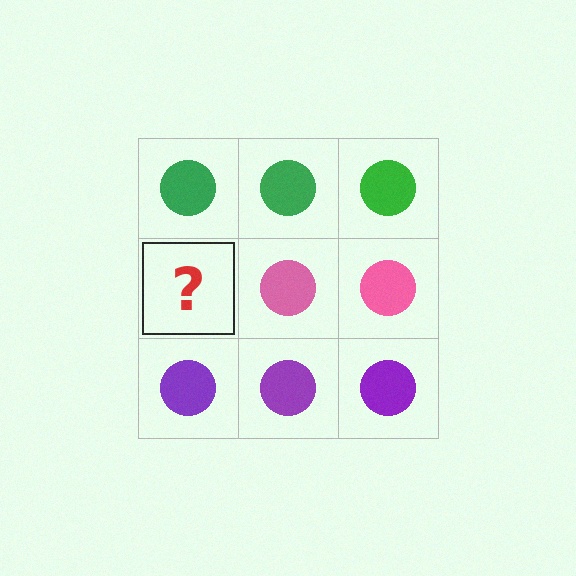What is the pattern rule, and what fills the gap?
The rule is that each row has a consistent color. The gap should be filled with a pink circle.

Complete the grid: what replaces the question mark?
The question mark should be replaced with a pink circle.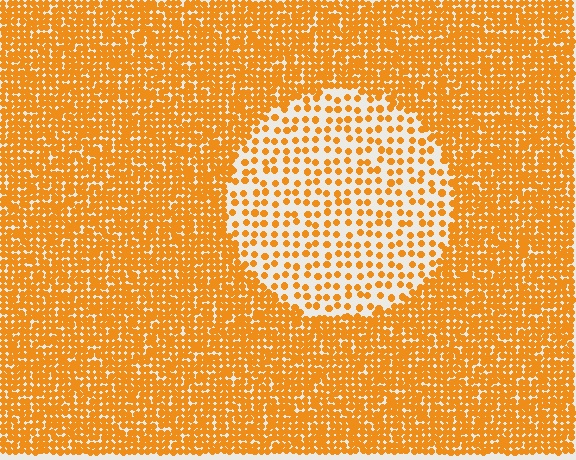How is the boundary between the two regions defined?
The boundary is defined by a change in element density (approximately 2.7x ratio). All elements are the same color, size, and shape.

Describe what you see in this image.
The image contains small orange elements arranged at two different densities. A circle-shaped region is visible where the elements are less densely packed than the surrounding area.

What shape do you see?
I see a circle.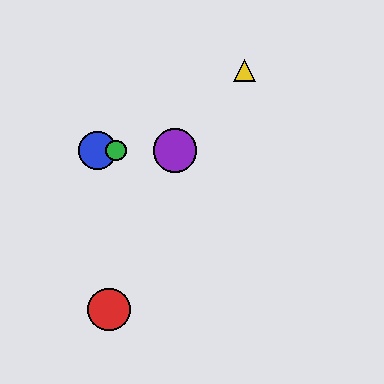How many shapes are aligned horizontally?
3 shapes (the blue circle, the green circle, the purple circle) are aligned horizontally.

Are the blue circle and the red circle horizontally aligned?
No, the blue circle is at y≈151 and the red circle is at y≈310.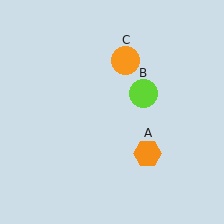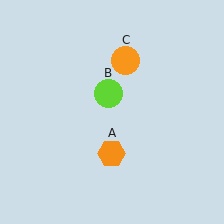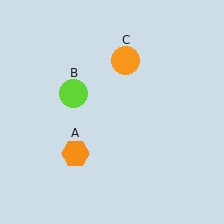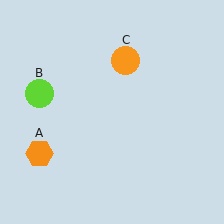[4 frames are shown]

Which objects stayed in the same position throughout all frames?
Orange circle (object C) remained stationary.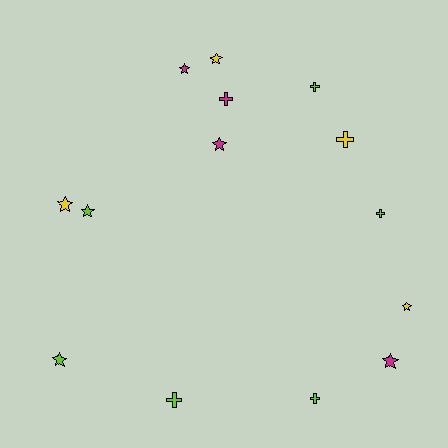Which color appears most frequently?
Lime, with 6 objects.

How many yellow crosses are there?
There is 1 yellow cross.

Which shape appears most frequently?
Star, with 8 objects.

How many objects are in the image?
There are 14 objects.